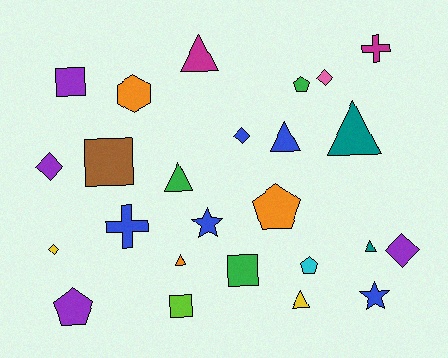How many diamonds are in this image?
There are 5 diamonds.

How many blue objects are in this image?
There are 5 blue objects.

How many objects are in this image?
There are 25 objects.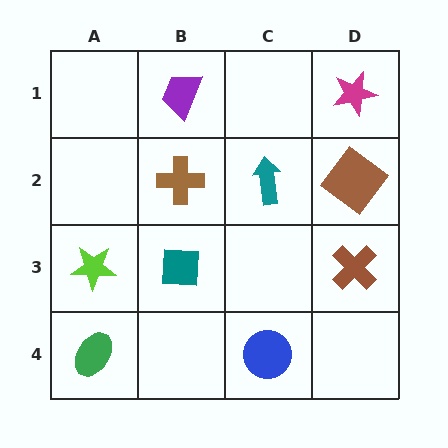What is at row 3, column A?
A lime star.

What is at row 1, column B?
A purple trapezoid.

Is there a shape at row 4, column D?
No, that cell is empty.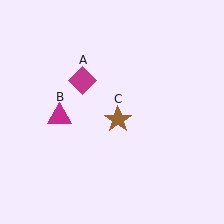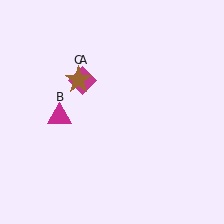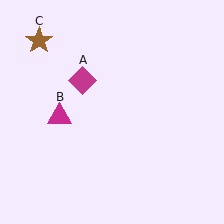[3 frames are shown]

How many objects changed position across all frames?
1 object changed position: brown star (object C).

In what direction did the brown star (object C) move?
The brown star (object C) moved up and to the left.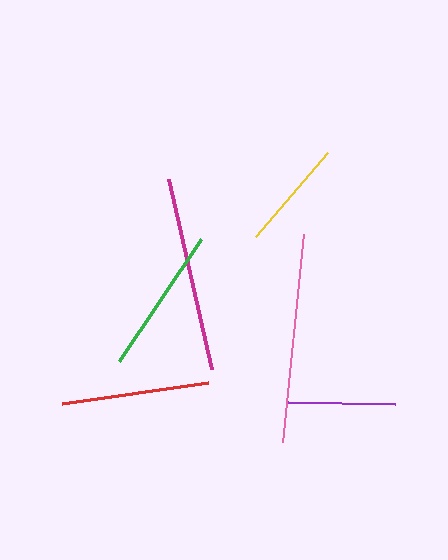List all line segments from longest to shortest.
From longest to shortest: pink, magenta, red, green, yellow, purple.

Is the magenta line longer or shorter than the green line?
The magenta line is longer than the green line.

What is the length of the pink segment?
The pink segment is approximately 209 pixels long.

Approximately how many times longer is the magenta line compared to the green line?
The magenta line is approximately 1.3 times the length of the green line.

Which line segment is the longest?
The pink line is the longest at approximately 209 pixels.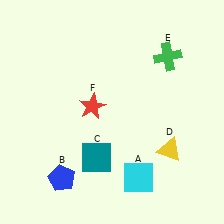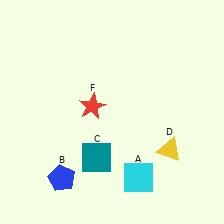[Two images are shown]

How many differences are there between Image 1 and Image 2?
There is 1 difference between the two images.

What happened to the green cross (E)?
The green cross (E) was removed in Image 2. It was in the top-right area of Image 1.